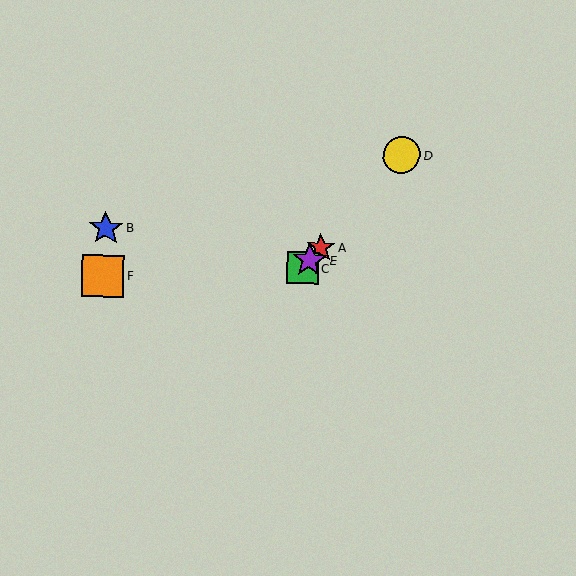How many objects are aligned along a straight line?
4 objects (A, C, D, E) are aligned along a straight line.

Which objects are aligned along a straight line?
Objects A, C, D, E are aligned along a straight line.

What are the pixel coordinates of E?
Object E is at (309, 260).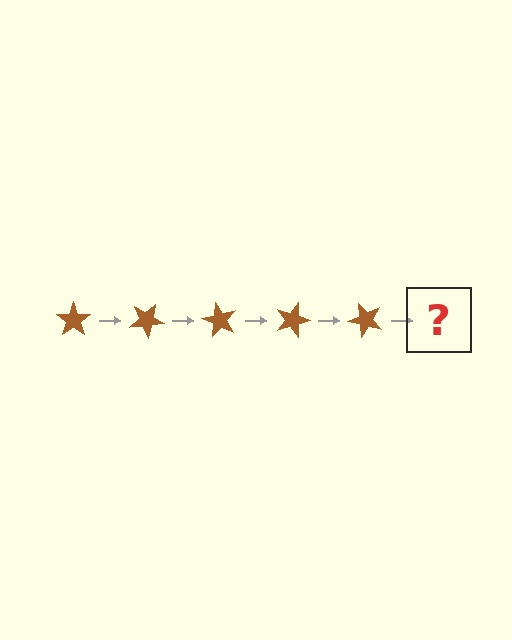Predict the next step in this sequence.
The next step is a brown star rotated 150 degrees.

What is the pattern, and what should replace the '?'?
The pattern is that the star rotates 30 degrees each step. The '?' should be a brown star rotated 150 degrees.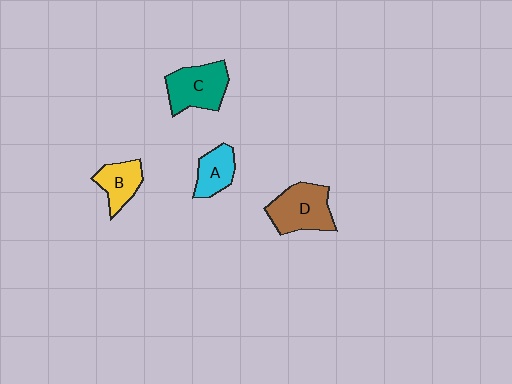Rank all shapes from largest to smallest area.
From largest to smallest: D (brown), C (teal), B (yellow), A (cyan).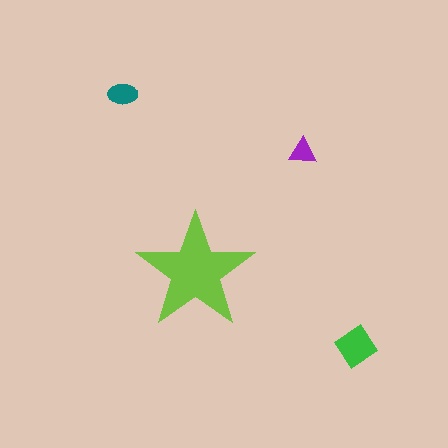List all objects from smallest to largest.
The purple triangle, the teal ellipse, the green diamond, the lime star.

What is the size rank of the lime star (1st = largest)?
1st.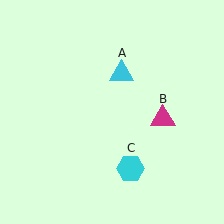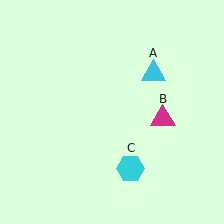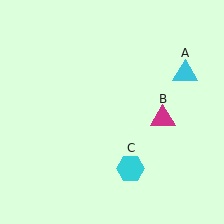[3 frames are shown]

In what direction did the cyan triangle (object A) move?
The cyan triangle (object A) moved right.